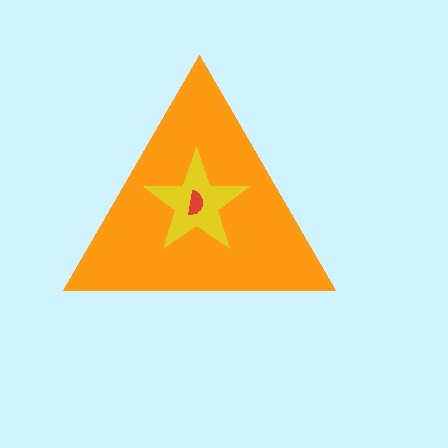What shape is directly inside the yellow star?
The red semicircle.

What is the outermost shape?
The orange triangle.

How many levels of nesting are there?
3.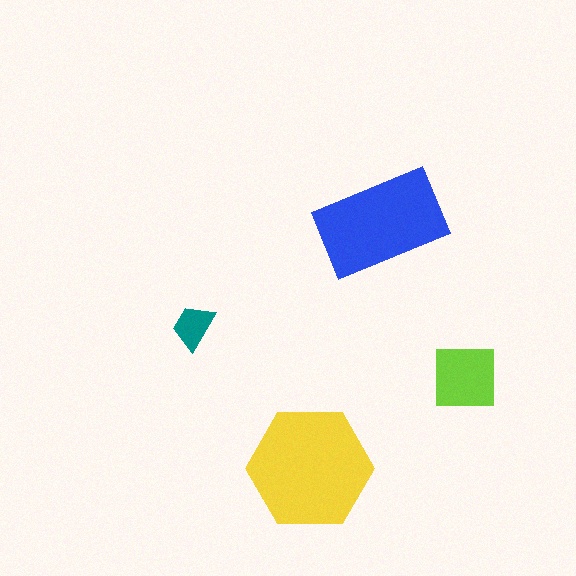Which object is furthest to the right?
The lime square is rightmost.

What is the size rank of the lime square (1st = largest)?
3rd.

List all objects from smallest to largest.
The teal trapezoid, the lime square, the blue rectangle, the yellow hexagon.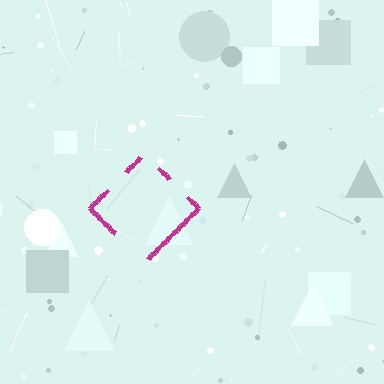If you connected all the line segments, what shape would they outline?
They would outline a diamond.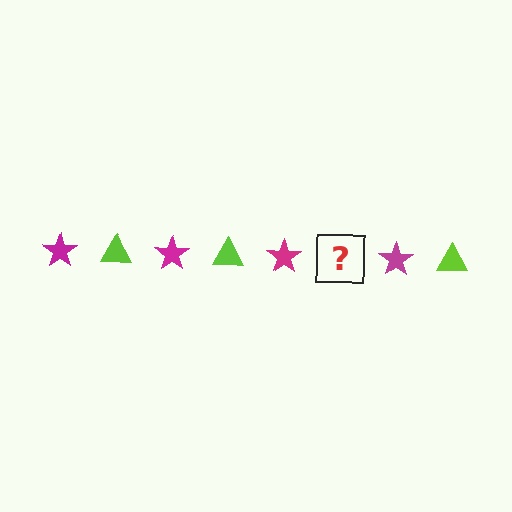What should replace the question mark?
The question mark should be replaced with a lime triangle.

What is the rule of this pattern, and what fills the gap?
The rule is that the pattern alternates between magenta star and lime triangle. The gap should be filled with a lime triangle.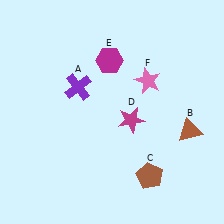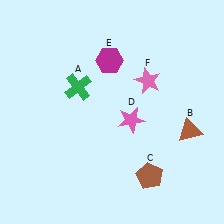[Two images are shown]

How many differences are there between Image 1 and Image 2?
There are 2 differences between the two images.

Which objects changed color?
A changed from purple to green. D changed from magenta to pink.